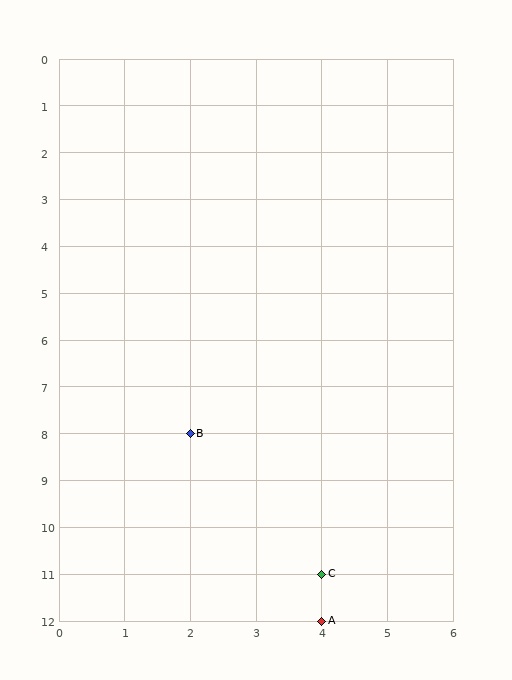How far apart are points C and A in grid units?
Points C and A are 1 row apart.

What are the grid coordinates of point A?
Point A is at grid coordinates (4, 12).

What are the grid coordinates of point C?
Point C is at grid coordinates (4, 11).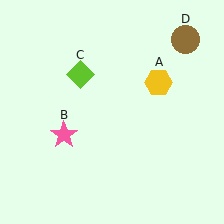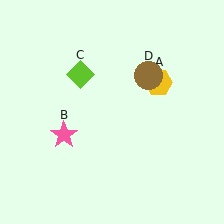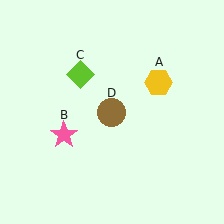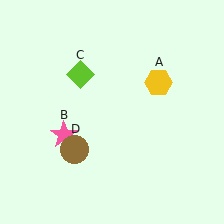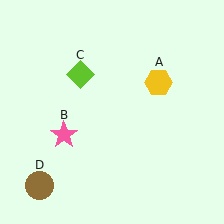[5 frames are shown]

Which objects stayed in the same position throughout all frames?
Yellow hexagon (object A) and pink star (object B) and lime diamond (object C) remained stationary.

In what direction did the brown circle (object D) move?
The brown circle (object D) moved down and to the left.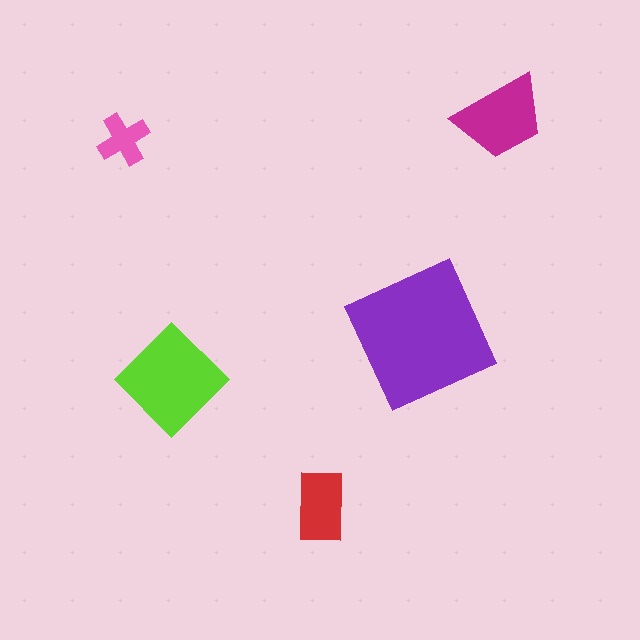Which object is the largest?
The purple square.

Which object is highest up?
The magenta trapezoid is topmost.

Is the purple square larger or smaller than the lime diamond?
Larger.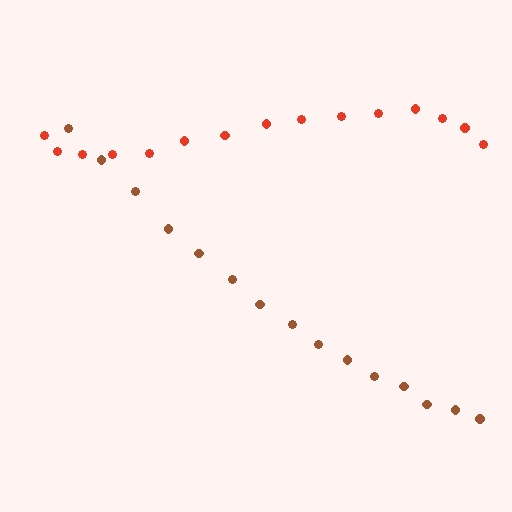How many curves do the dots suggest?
There are 2 distinct paths.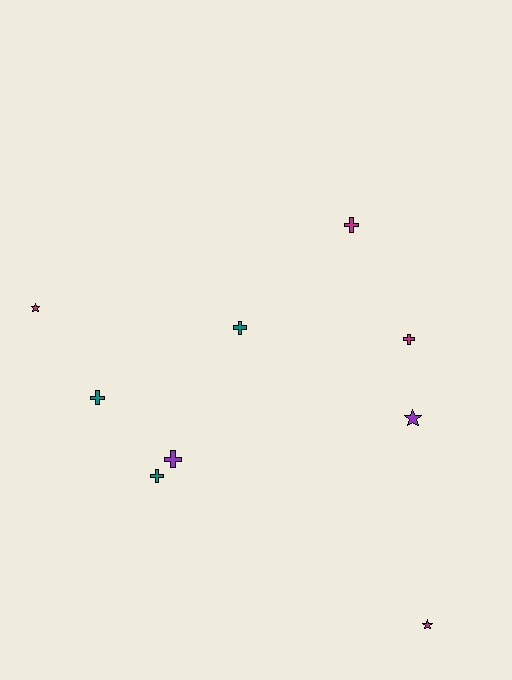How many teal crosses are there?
There are 3 teal crosses.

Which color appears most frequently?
Magenta, with 4 objects.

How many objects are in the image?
There are 9 objects.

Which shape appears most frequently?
Cross, with 6 objects.